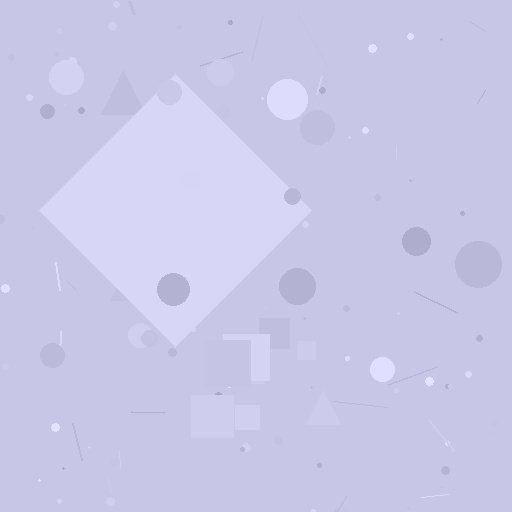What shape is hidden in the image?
A diamond is hidden in the image.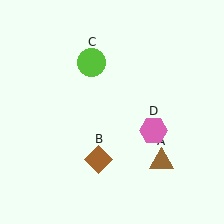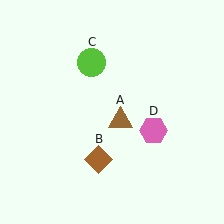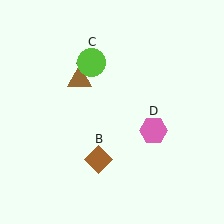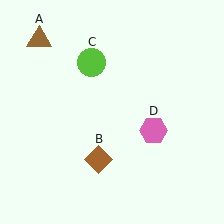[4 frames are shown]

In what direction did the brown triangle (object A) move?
The brown triangle (object A) moved up and to the left.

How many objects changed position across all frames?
1 object changed position: brown triangle (object A).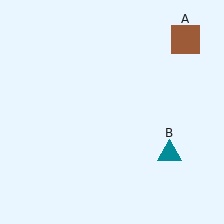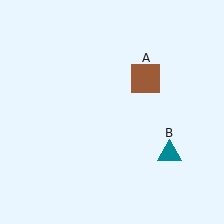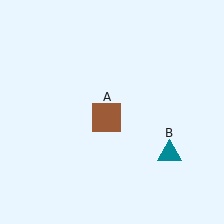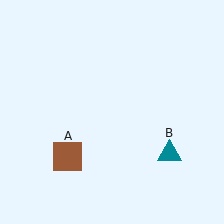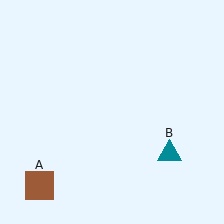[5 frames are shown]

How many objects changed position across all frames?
1 object changed position: brown square (object A).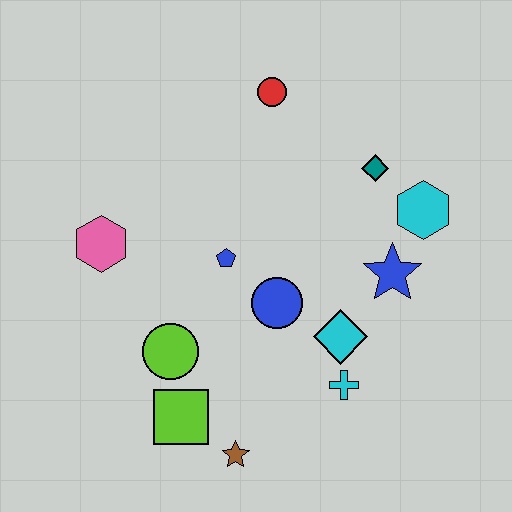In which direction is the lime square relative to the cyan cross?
The lime square is to the left of the cyan cross.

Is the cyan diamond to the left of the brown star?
No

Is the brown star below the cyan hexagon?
Yes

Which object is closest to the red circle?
The teal diamond is closest to the red circle.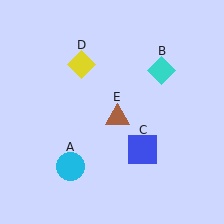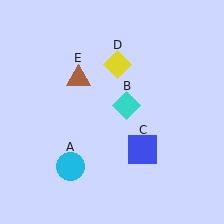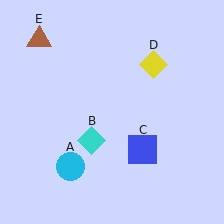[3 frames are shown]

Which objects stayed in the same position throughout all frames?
Cyan circle (object A) and blue square (object C) remained stationary.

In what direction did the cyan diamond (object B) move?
The cyan diamond (object B) moved down and to the left.